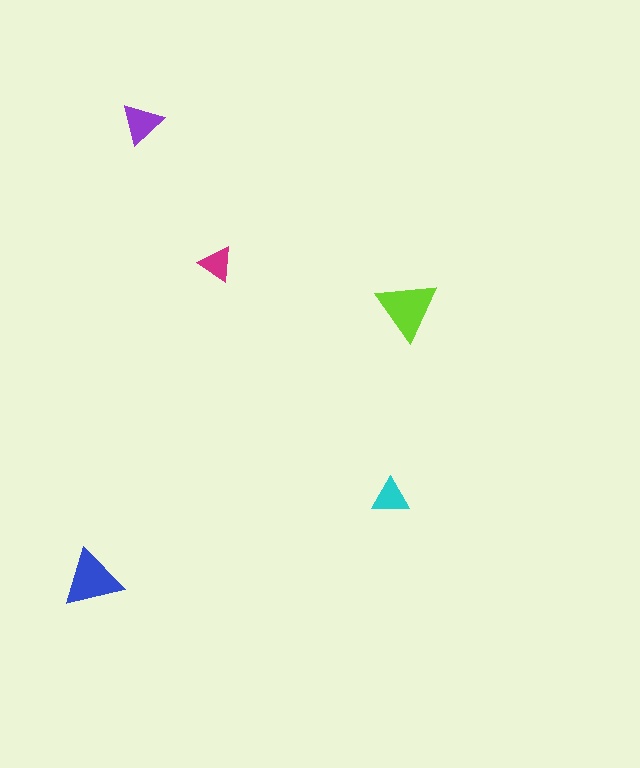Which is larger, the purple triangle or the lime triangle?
The lime one.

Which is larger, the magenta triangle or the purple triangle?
The purple one.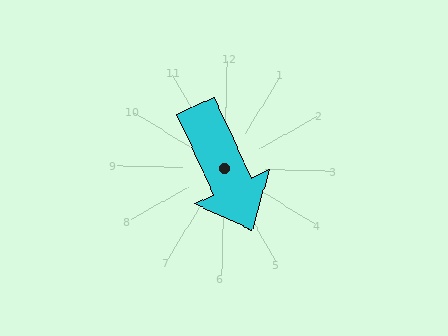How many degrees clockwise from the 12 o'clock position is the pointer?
Approximately 154 degrees.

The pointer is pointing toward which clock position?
Roughly 5 o'clock.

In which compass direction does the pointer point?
Southeast.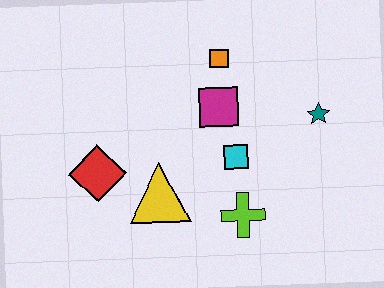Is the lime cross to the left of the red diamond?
No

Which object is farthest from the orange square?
The red diamond is farthest from the orange square.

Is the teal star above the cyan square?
Yes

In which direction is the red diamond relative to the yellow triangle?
The red diamond is to the left of the yellow triangle.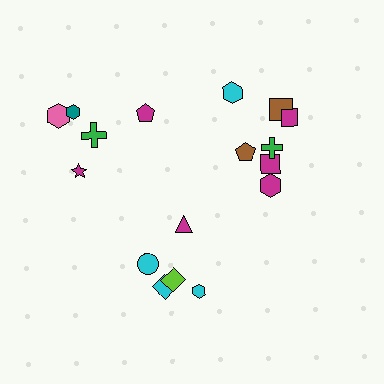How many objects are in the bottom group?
There are 5 objects.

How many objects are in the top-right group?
There are 7 objects.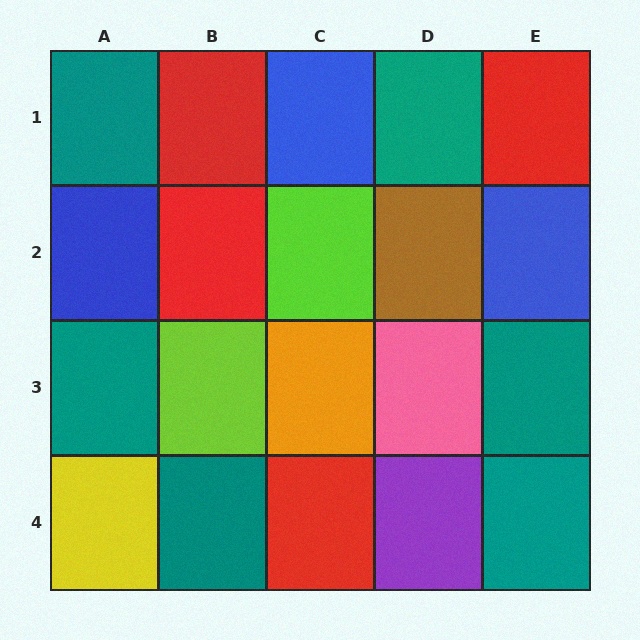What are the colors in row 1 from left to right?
Teal, red, blue, teal, red.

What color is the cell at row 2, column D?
Brown.